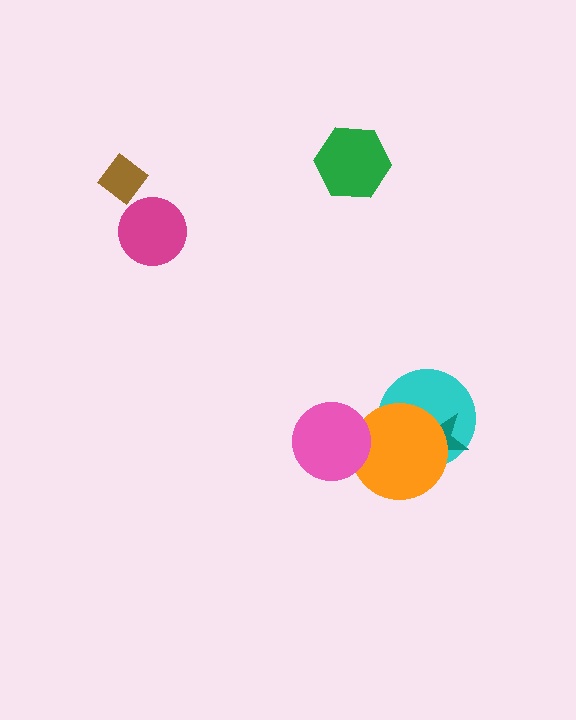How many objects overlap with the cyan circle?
2 objects overlap with the cyan circle.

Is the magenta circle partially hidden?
No, no other shape covers it.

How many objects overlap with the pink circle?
1 object overlaps with the pink circle.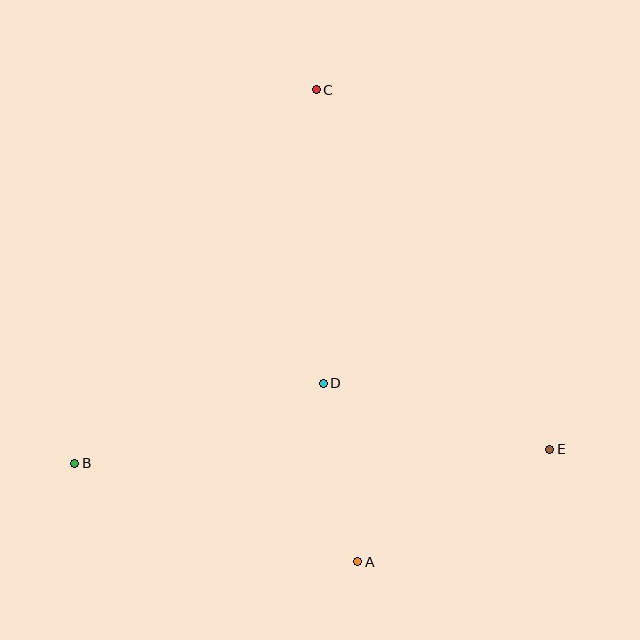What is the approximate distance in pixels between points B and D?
The distance between B and D is approximately 261 pixels.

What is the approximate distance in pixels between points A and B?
The distance between A and B is approximately 300 pixels.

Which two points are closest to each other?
Points A and D are closest to each other.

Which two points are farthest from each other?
Points B and E are farthest from each other.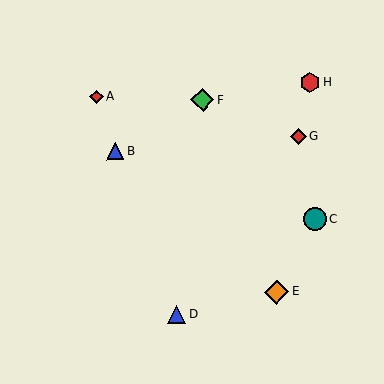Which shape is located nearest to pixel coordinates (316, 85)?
The red hexagon (labeled H) at (310, 83) is nearest to that location.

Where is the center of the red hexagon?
The center of the red hexagon is at (310, 83).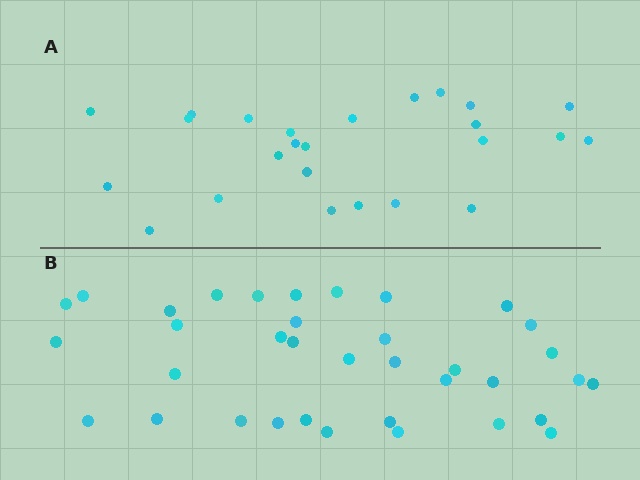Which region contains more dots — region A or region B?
Region B (the bottom region) has more dots.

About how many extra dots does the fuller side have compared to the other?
Region B has roughly 12 or so more dots than region A.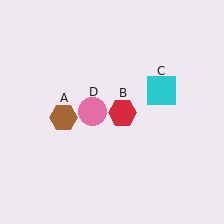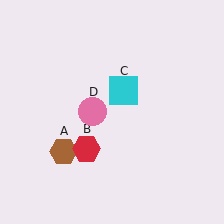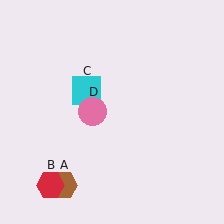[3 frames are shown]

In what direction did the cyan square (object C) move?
The cyan square (object C) moved left.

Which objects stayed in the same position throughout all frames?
Pink circle (object D) remained stationary.